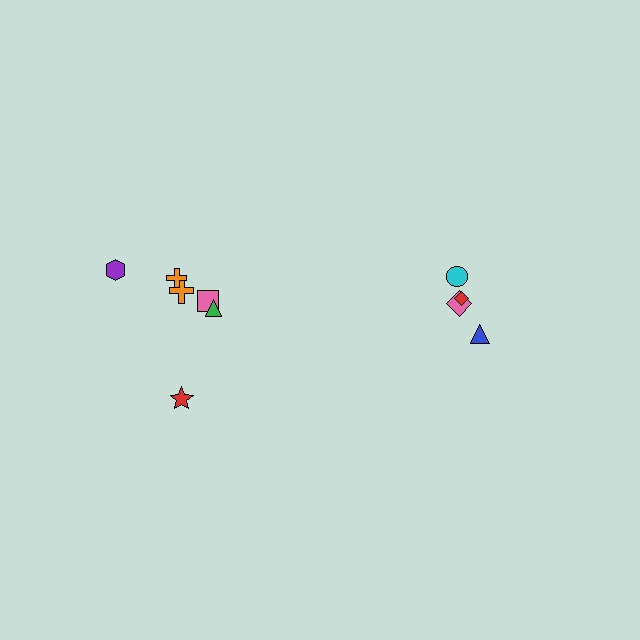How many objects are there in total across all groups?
There are 10 objects.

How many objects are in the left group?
There are 6 objects.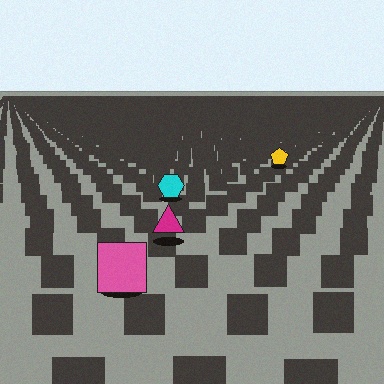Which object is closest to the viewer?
The pink square is closest. The texture marks near it are larger and more spread out.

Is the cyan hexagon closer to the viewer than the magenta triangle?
No. The magenta triangle is closer — you can tell from the texture gradient: the ground texture is coarser near it.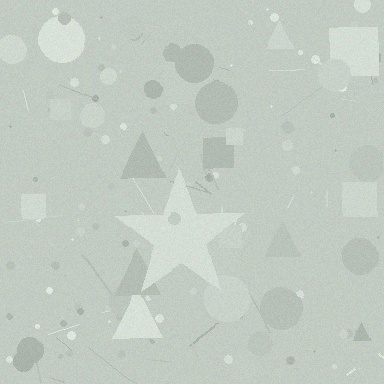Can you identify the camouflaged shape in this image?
The camouflaged shape is a star.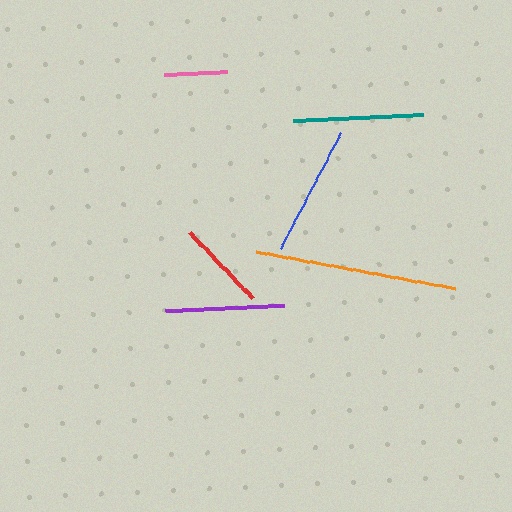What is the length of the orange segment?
The orange segment is approximately 202 pixels long.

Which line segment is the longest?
The orange line is the longest at approximately 202 pixels.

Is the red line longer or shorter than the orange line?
The orange line is longer than the red line.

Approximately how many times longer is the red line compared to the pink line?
The red line is approximately 1.5 times the length of the pink line.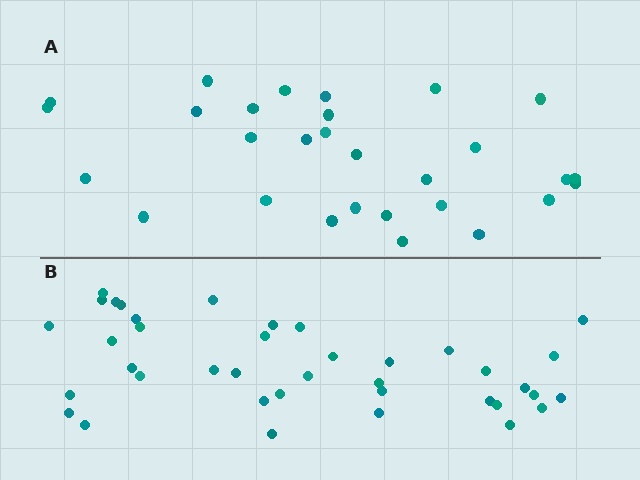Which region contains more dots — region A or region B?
Region B (the bottom region) has more dots.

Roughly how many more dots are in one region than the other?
Region B has roughly 10 or so more dots than region A.